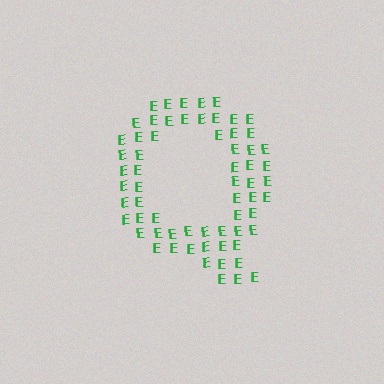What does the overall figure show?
The overall figure shows the letter Q.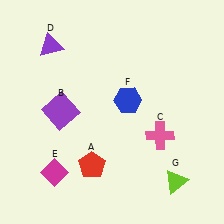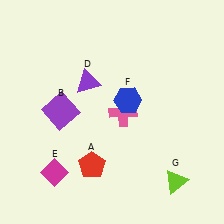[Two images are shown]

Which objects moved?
The objects that moved are: the pink cross (C), the purple triangle (D).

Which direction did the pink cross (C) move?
The pink cross (C) moved left.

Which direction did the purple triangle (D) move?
The purple triangle (D) moved right.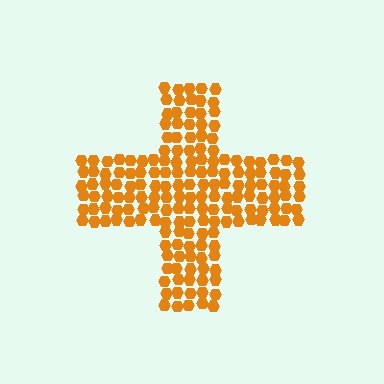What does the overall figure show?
The overall figure shows a cross.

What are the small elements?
The small elements are hexagons.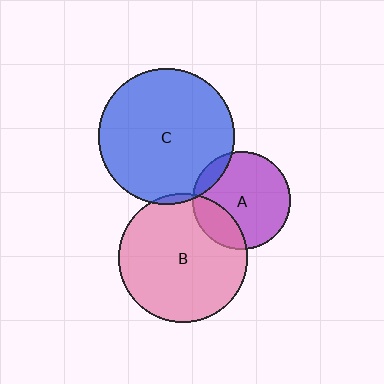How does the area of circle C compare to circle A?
Approximately 1.9 times.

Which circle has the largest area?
Circle C (blue).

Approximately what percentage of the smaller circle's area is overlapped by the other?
Approximately 10%.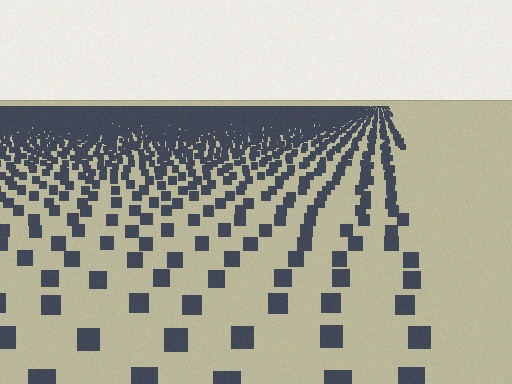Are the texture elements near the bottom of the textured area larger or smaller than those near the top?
Larger. Near the bottom, elements are closer to the viewer and appear at a bigger on-screen size.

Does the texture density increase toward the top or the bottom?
Density increases toward the top.